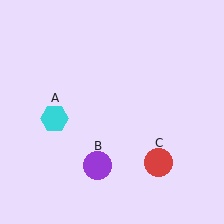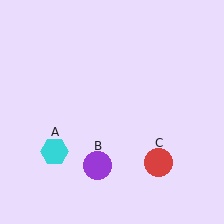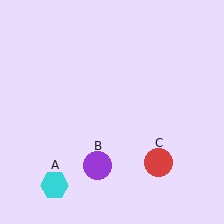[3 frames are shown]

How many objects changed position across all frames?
1 object changed position: cyan hexagon (object A).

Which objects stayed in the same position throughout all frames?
Purple circle (object B) and red circle (object C) remained stationary.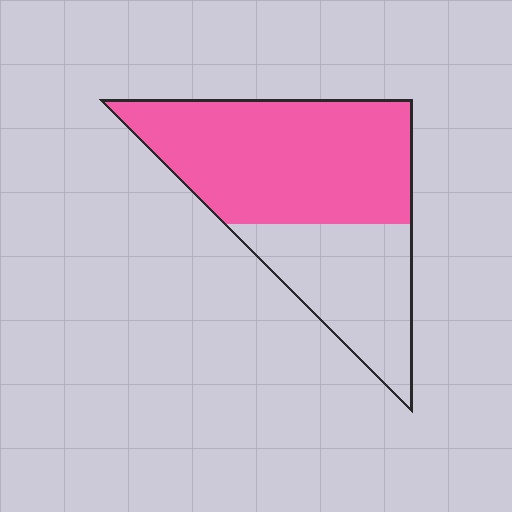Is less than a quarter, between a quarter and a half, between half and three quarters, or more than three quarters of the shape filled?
Between half and three quarters.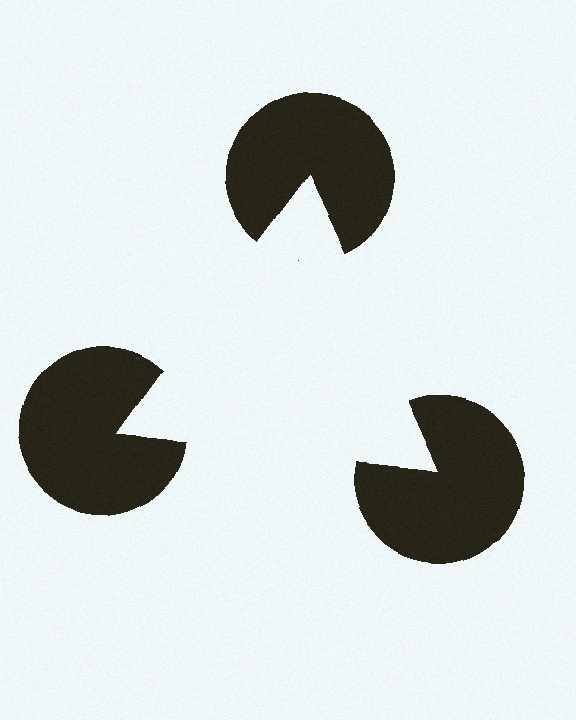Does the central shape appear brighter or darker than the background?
It typically appears slightly brighter than the background, even though no actual brightness change is drawn.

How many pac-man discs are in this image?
There are 3 — one at each vertex of the illusory triangle.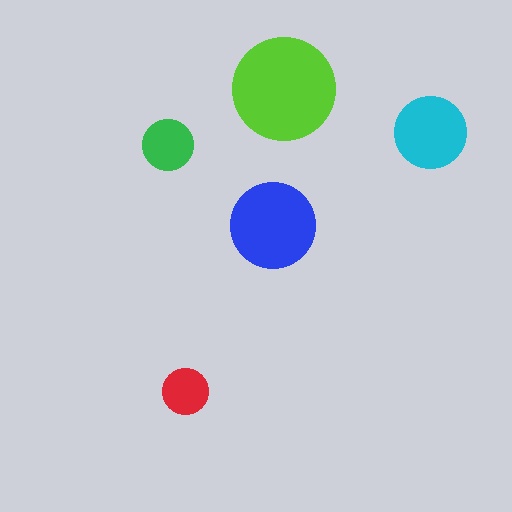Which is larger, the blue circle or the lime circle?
The lime one.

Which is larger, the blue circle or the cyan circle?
The blue one.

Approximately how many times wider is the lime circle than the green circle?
About 2 times wider.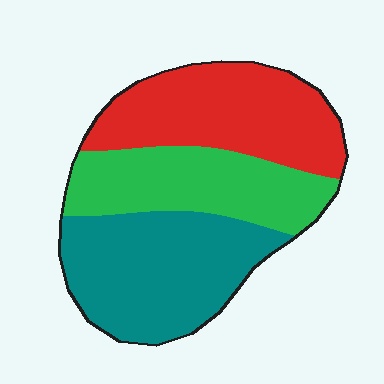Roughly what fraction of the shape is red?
Red takes up between a third and a half of the shape.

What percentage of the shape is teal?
Teal covers 37% of the shape.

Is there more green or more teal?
Teal.